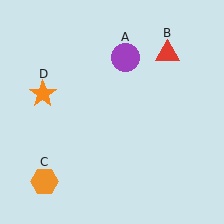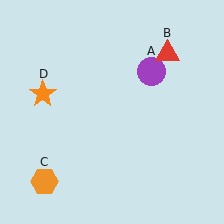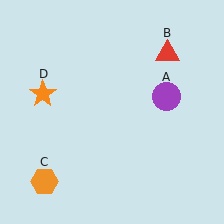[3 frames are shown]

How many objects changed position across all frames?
1 object changed position: purple circle (object A).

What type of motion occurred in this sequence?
The purple circle (object A) rotated clockwise around the center of the scene.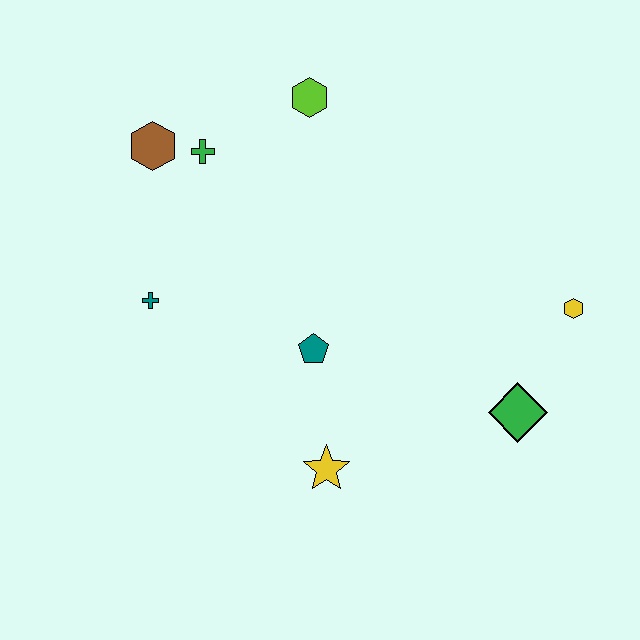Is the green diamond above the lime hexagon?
No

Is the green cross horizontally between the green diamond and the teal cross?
Yes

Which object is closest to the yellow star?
The teal pentagon is closest to the yellow star.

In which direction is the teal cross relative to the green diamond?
The teal cross is to the left of the green diamond.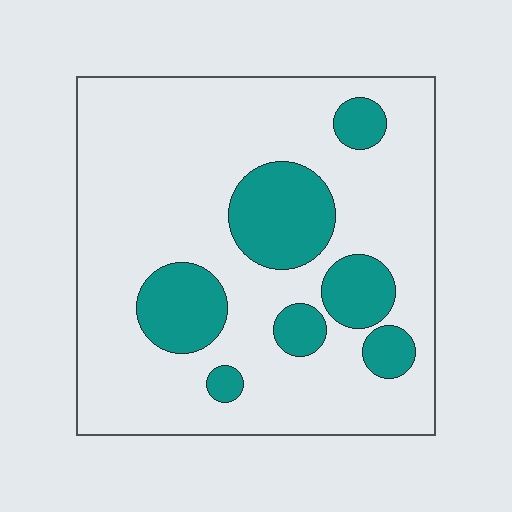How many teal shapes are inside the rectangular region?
7.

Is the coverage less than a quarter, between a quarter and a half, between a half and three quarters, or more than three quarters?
Less than a quarter.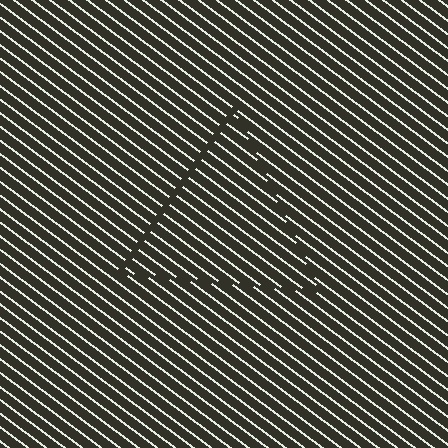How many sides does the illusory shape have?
3 sides — the line-ends trace a triangle.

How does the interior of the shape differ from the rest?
The interior of the shape contains the same grating, shifted by half a period — the contour is defined by the phase discontinuity where line-ends from the inner and outer gratings abut.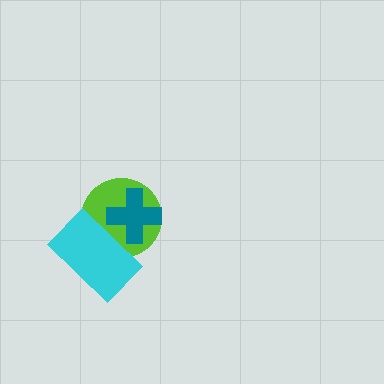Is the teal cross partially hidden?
Yes, it is partially covered by another shape.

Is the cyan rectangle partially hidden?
No, no other shape covers it.